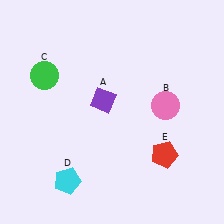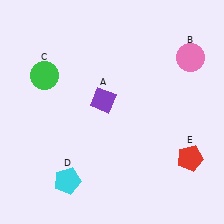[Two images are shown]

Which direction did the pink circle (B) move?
The pink circle (B) moved up.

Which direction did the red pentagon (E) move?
The red pentagon (E) moved right.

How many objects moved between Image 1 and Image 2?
2 objects moved between the two images.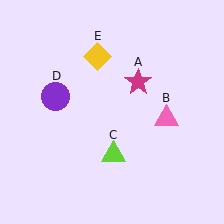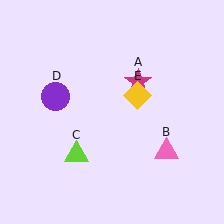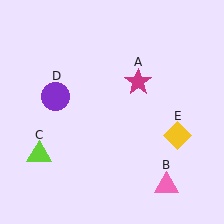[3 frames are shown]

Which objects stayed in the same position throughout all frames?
Magenta star (object A) and purple circle (object D) remained stationary.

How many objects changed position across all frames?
3 objects changed position: pink triangle (object B), lime triangle (object C), yellow diamond (object E).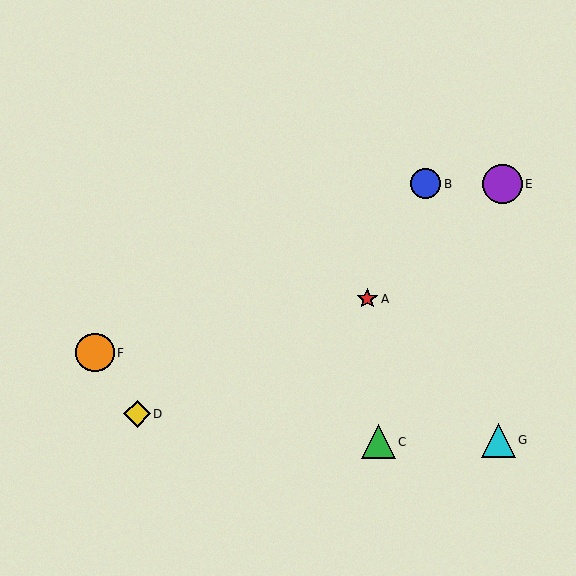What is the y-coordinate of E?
Object E is at y≈184.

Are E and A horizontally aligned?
No, E is at y≈184 and A is at y≈299.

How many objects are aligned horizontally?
2 objects (B, E) are aligned horizontally.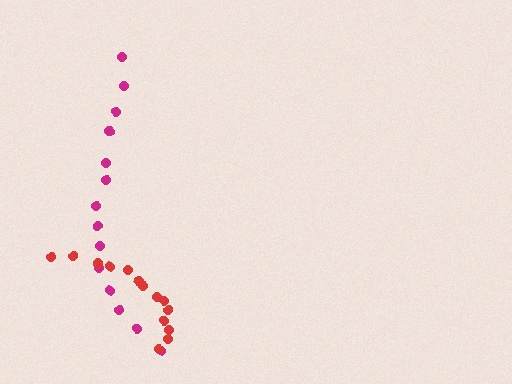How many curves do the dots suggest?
There are 2 distinct paths.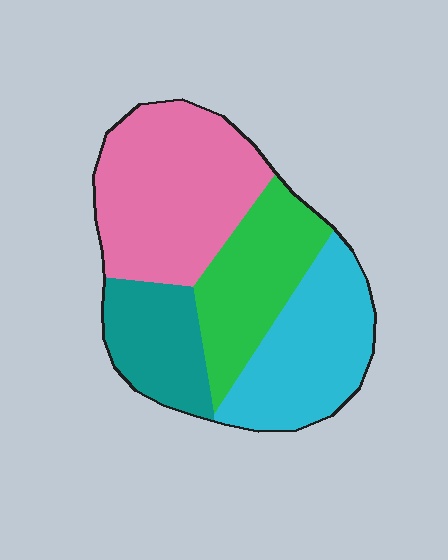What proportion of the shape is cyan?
Cyan covers around 25% of the shape.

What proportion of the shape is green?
Green takes up less than a quarter of the shape.